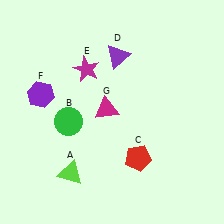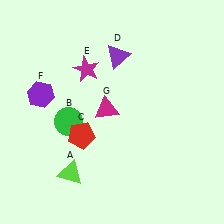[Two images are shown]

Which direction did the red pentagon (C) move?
The red pentagon (C) moved left.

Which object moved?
The red pentagon (C) moved left.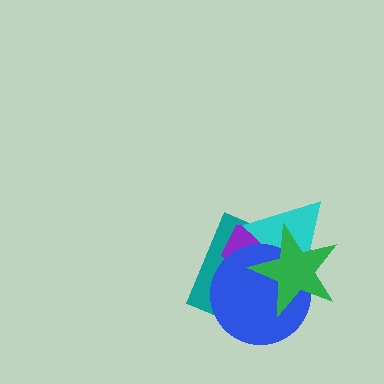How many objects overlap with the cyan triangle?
4 objects overlap with the cyan triangle.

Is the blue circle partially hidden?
Yes, it is partially covered by another shape.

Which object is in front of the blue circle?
The green star is in front of the blue circle.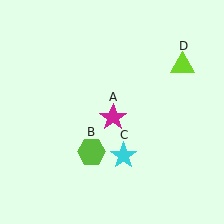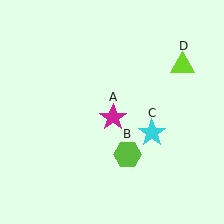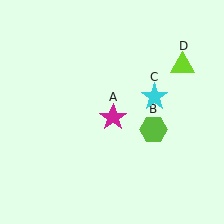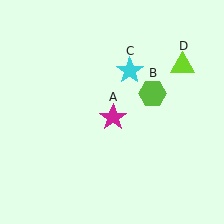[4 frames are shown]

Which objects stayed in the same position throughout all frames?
Magenta star (object A) and lime triangle (object D) remained stationary.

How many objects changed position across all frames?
2 objects changed position: lime hexagon (object B), cyan star (object C).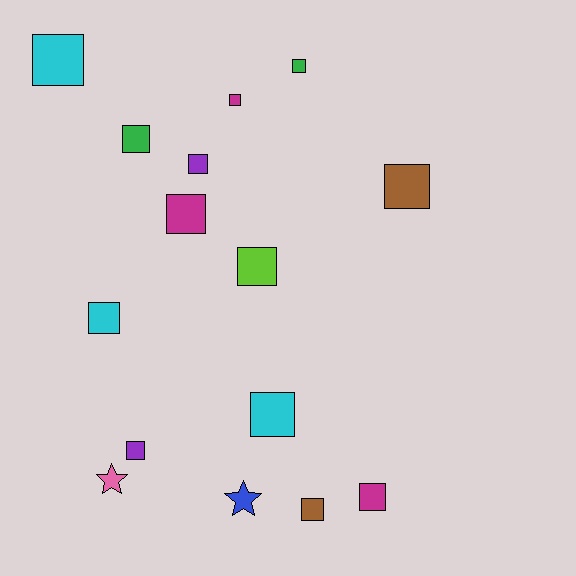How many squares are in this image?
There are 13 squares.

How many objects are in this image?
There are 15 objects.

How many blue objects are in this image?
There is 1 blue object.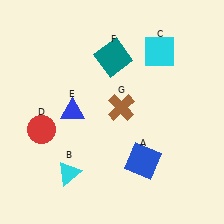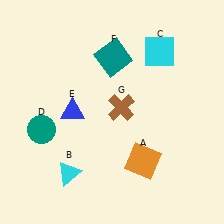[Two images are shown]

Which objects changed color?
A changed from blue to orange. D changed from red to teal.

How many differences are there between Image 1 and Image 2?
There are 2 differences between the two images.